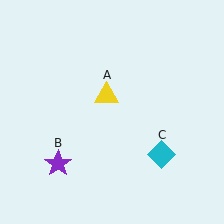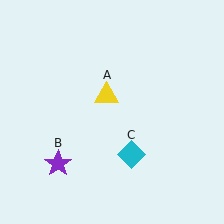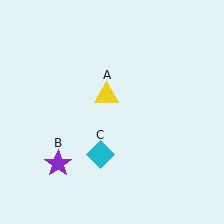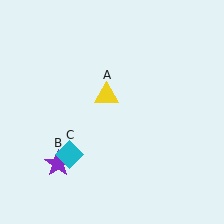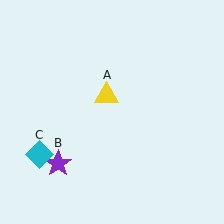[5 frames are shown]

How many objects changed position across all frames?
1 object changed position: cyan diamond (object C).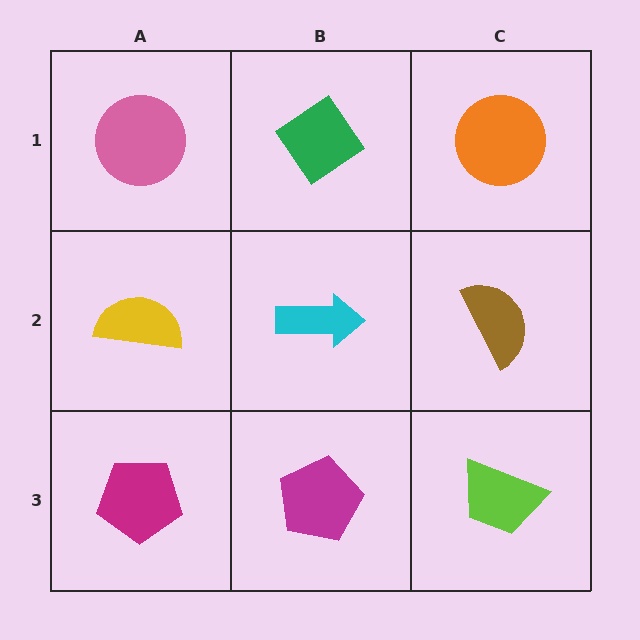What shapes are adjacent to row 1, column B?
A cyan arrow (row 2, column B), a pink circle (row 1, column A), an orange circle (row 1, column C).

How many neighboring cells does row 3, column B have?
3.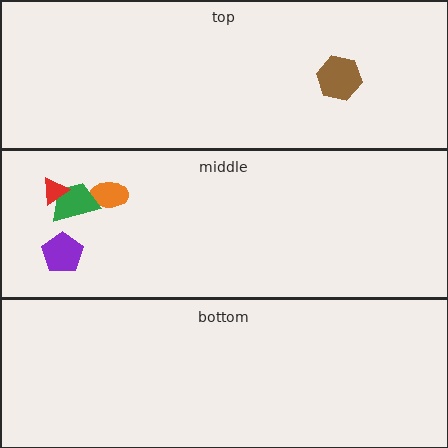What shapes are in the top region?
The brown hexagon.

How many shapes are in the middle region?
4.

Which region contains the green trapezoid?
The middle region.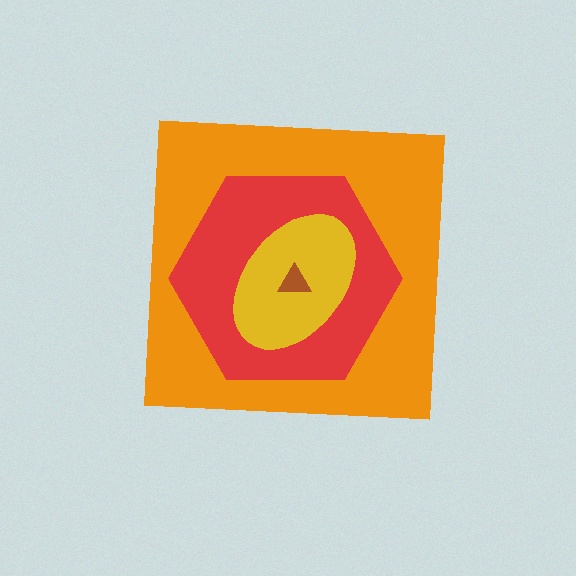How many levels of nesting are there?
4.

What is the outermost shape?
The orange square.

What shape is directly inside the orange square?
The red hexagon.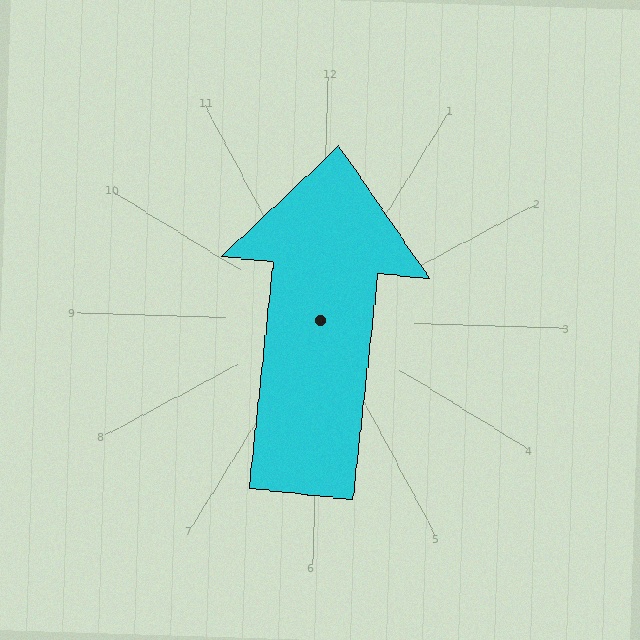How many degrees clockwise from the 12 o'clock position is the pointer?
Approximately 4 degrees.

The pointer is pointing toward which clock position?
Roughly 12 o'clock.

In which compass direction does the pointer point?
North.